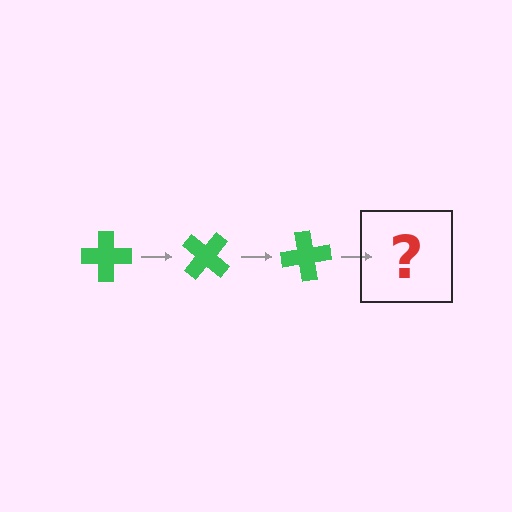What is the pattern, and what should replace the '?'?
The pattern is that the cross rotates 40 degrees each step. The '?' should be a green cross rotated 120 degrees.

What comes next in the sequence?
The next element should be a green cross rotated 120 degrees.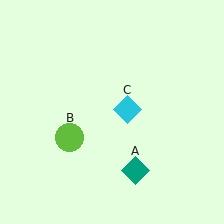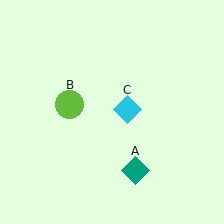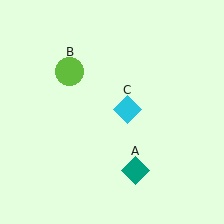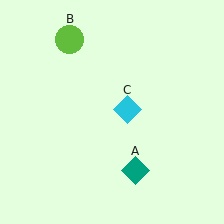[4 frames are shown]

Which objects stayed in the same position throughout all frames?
Teal diamond (object A) and cyan diamond (object C) remained stationary.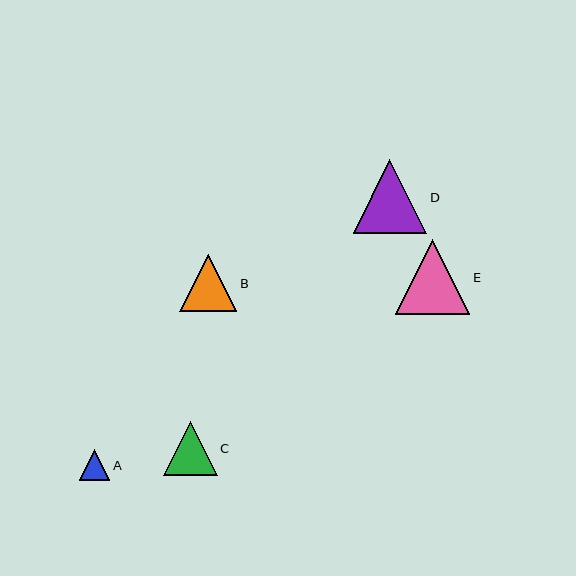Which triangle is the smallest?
Triangle A is the smallest with a size of approximately 30 pixels.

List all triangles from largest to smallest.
From largest to smallest: E, D, B, C, A.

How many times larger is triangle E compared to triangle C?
Triangle E is approximately 1.4 times the size of triangle C.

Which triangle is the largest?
Triangle E is the largest with a size of approximately 75 pixels.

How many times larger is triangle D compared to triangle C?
Triangle D is approximately 1.4 times the size of triangle C.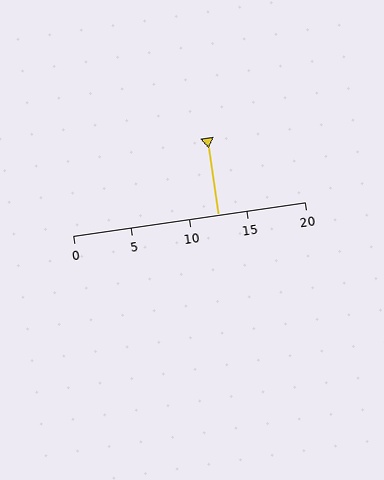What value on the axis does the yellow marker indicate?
The marker indicates approximately 12.5.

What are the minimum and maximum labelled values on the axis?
The axis runs from 0 to 20.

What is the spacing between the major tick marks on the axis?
The major ticks are spaced 5 apart.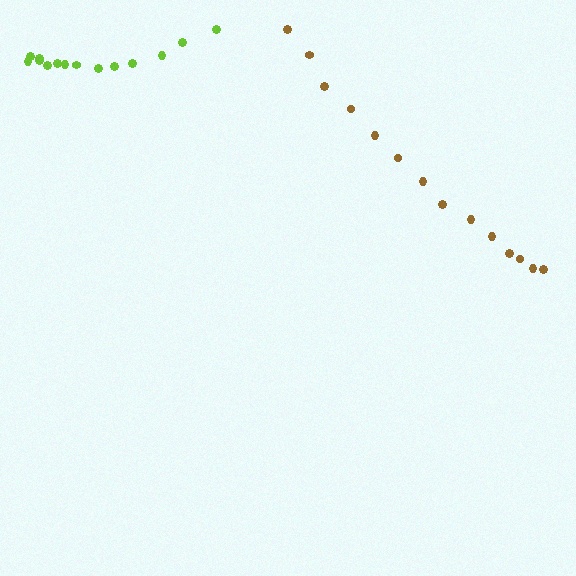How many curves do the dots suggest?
There are 2 distinct paths.